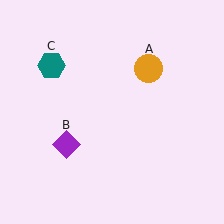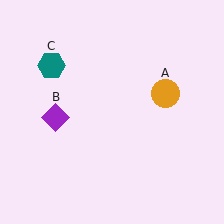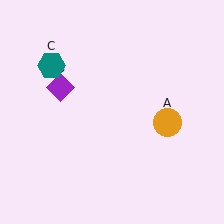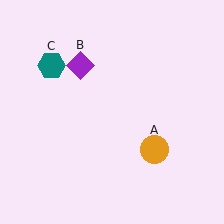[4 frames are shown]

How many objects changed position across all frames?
2 objects changed position: orange circle (object A), purple diamond (object B).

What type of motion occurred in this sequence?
The orange circle (object A), purple diamond (object B) rotated clockwise around the center of the scene.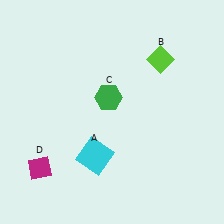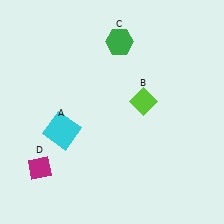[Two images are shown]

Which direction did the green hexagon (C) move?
The green hexagon (C) moved up.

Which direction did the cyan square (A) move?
The cyan square (A) moved left.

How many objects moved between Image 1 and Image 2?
3 objects moved between the two images.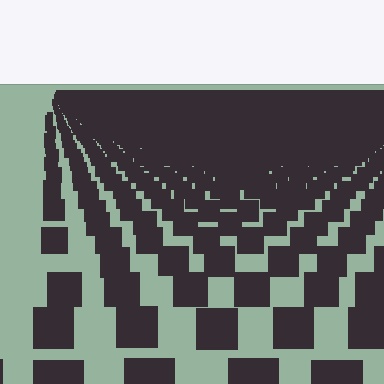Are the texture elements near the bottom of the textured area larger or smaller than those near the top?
Larger. Near the bottom, elements are closer to the viewer and appear at a bigger on-screen size.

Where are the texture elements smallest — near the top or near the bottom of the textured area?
Near the top.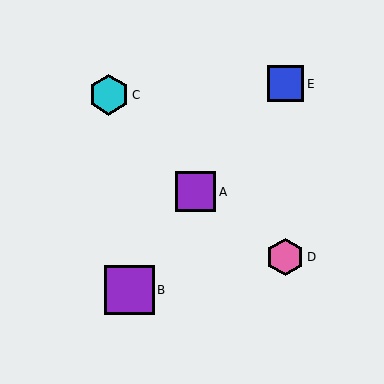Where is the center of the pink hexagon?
The center of the pink hexagon is at (285, 257).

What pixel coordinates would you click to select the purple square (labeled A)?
Click at (196, 192) to select the purple square A.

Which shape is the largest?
The purple square (labeled B) is the largest.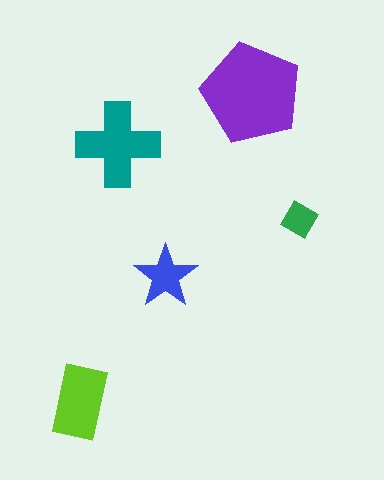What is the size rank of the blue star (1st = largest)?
4th.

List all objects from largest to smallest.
The purple pentagon, the teal cross, the lime rectangle, the blue star, the green diamond.